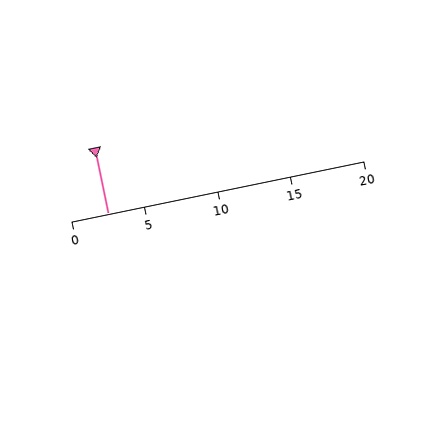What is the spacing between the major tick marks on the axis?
The major ticks are spaced 5 apart.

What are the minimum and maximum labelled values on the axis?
The axis runs from 0 to 20.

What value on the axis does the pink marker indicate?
The marker indicates approximately 2.5.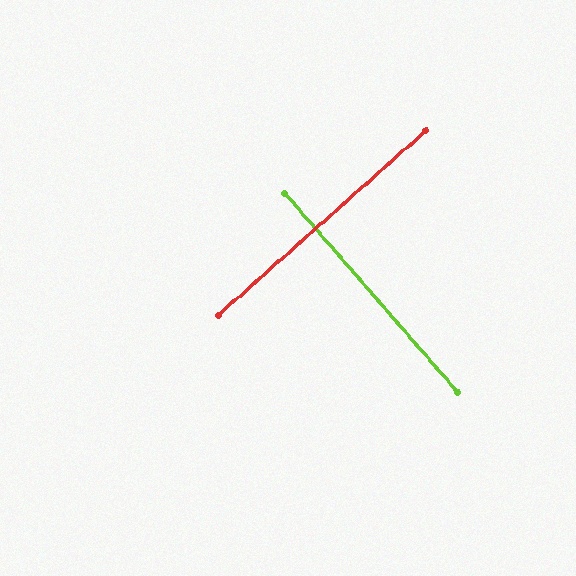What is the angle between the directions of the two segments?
Approximately 90 degrees.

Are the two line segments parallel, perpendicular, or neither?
Perpendicular — they meet at approximately 90°.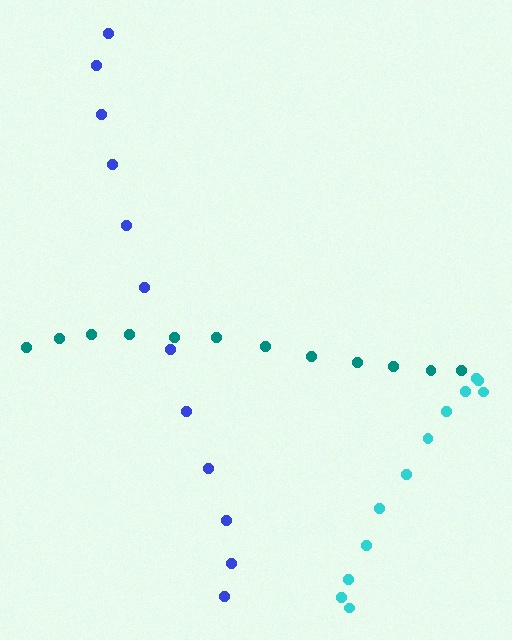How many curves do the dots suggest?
There are 3 distinct paths.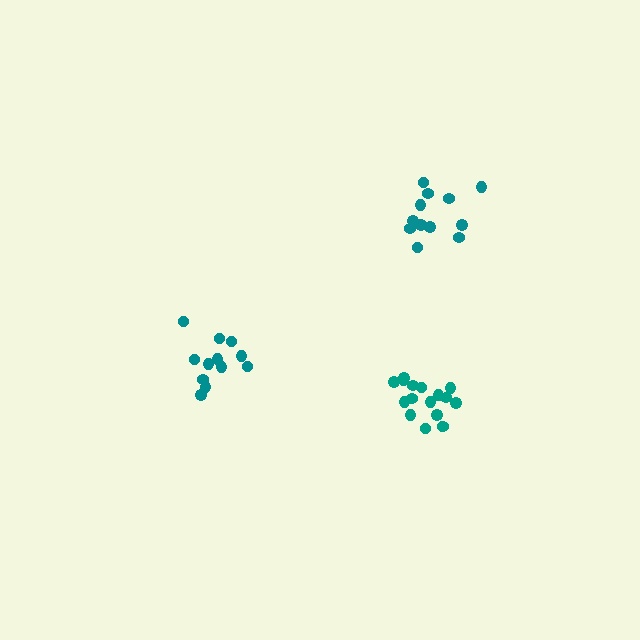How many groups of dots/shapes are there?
There are 3 groups.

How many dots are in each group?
Group 1: 12 dots, Group 2: 12 dots, Group 3: 17 dots (41 total).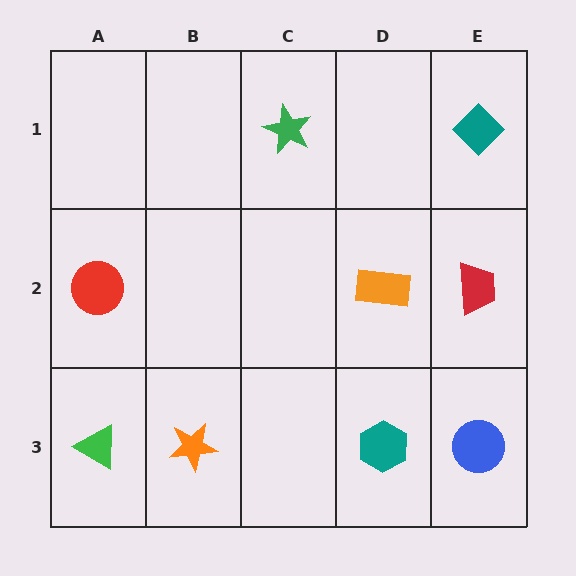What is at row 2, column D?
An orange rectangle.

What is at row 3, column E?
A blue circle.